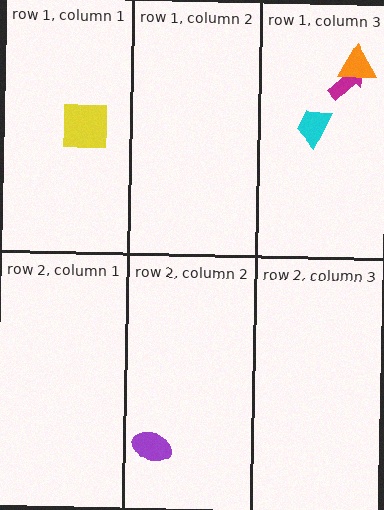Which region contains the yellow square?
The row 1, column 1 region.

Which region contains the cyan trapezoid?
The row 1, column 3 region.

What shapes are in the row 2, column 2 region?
The purple ellipse.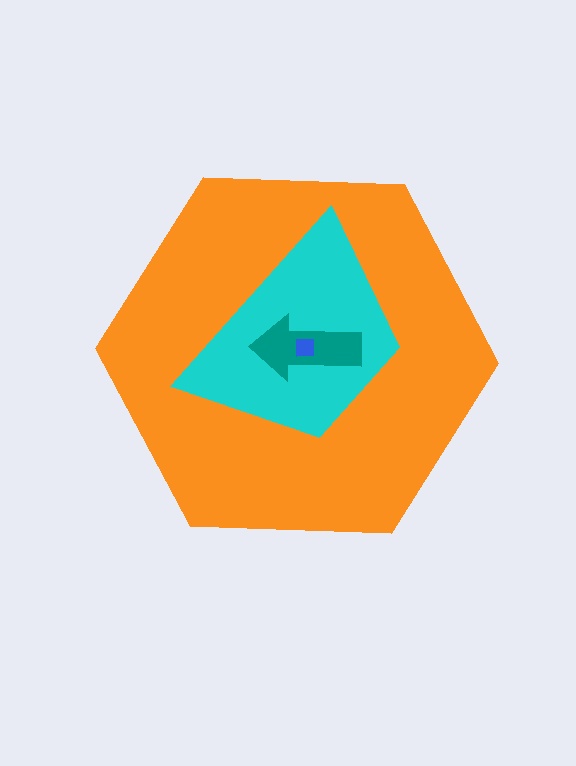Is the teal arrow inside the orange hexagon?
Yes.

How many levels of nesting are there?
4.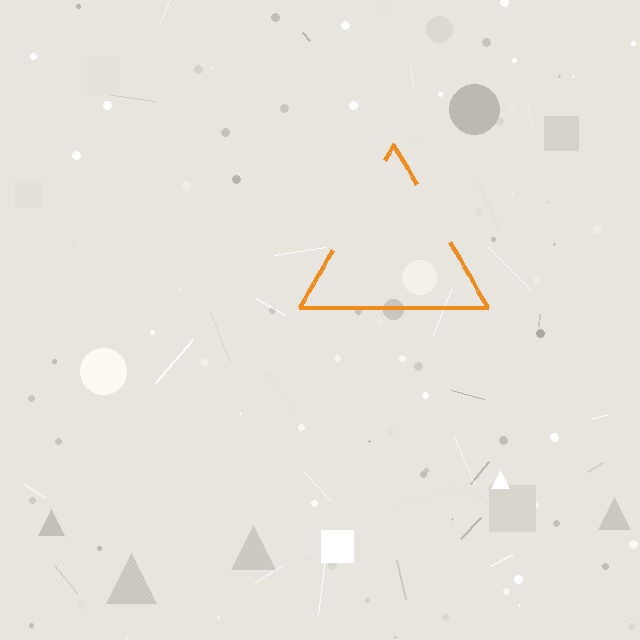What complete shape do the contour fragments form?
The contour fragments form a triangle.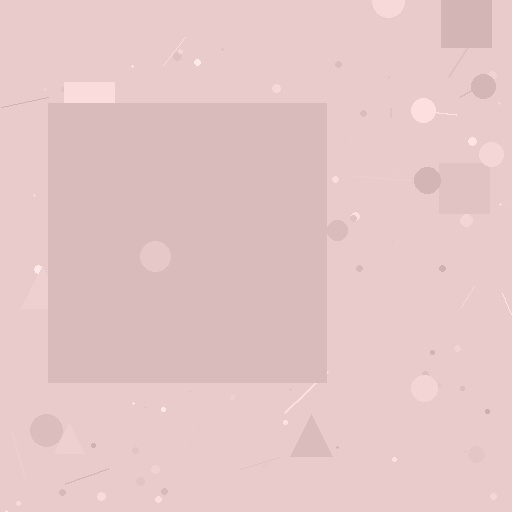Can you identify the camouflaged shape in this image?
The camouflaged shape is a square.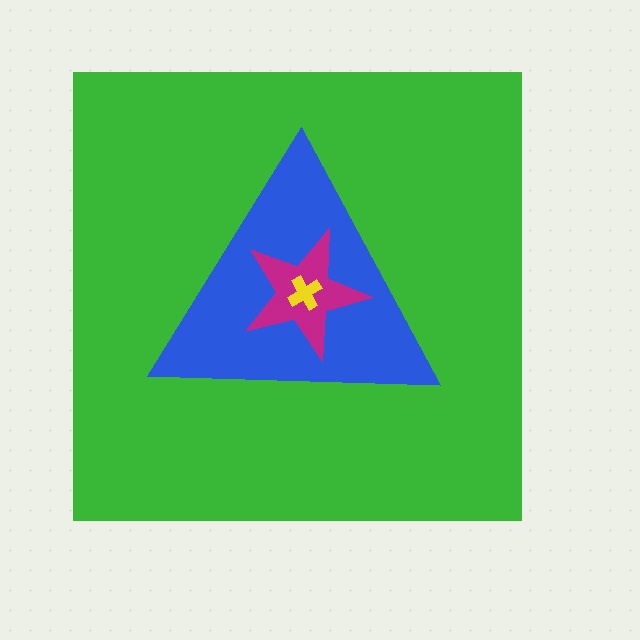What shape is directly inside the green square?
The blue triangle.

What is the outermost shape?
The green square.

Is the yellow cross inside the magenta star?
Yes.